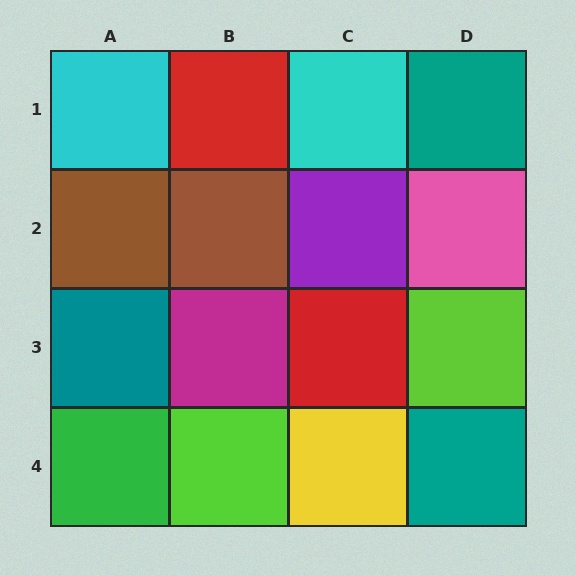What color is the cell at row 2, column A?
Brown.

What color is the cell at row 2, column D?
Pink.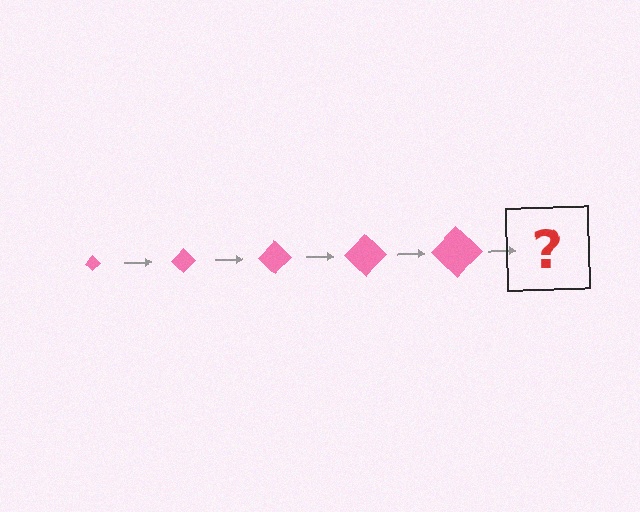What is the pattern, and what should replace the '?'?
The pattern is that the diamond gets progressively larger each step. The '?' should be a pink diamond, larger than the previous one.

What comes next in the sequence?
The next element should be a pink diamond, larger than the previous one.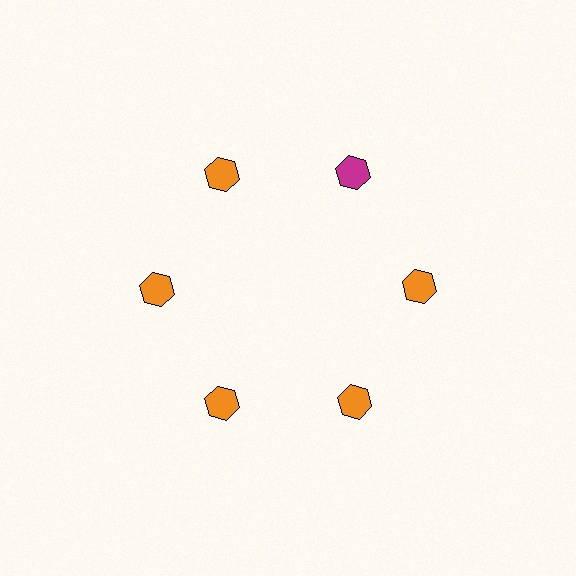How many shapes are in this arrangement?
There are 6 shapes arranged in a ring pattern.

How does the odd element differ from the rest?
It has a different color: magenta instead of orange.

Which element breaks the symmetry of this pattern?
The magenta hexagon at roughly the 1 o'clock position breaks the symmetry. All other shapes are orange hexagons.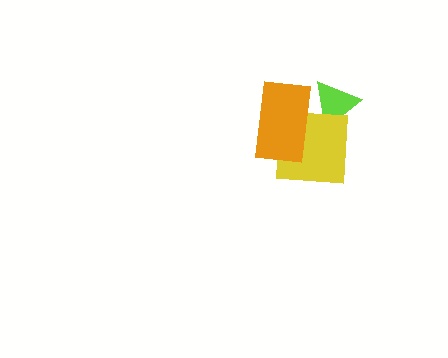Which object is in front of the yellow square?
The orange rectangle is in front of the yellow square.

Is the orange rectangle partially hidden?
No, no other shape covers it.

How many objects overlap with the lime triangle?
2 objects overlap with the lime triangle.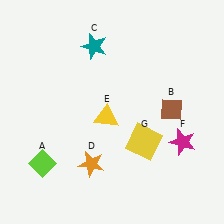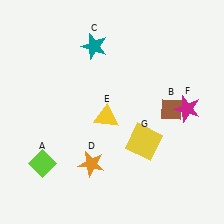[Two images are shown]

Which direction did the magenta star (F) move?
The magenta star (F) moved up.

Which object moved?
The magenta star (F) moved up.